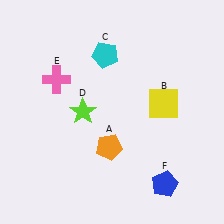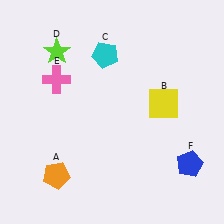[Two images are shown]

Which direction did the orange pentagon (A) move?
The orange pentagon (A) moved left.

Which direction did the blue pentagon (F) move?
The blue pentagon (F) moved right.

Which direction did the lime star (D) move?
The lime star (D) moved up.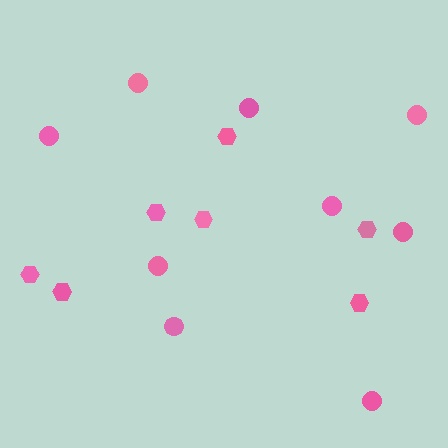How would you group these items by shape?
There are 2 groups: one group of hexagons (7) and one group of circles (9).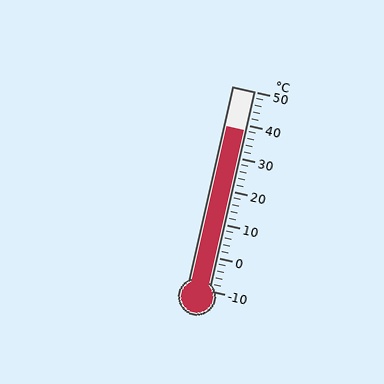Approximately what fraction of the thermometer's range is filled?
The thermometer is filled to approximately 80% of its range.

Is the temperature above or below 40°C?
The temperature is below 40°C.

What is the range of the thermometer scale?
The thermometer scale ranges from -10°C to 50°C.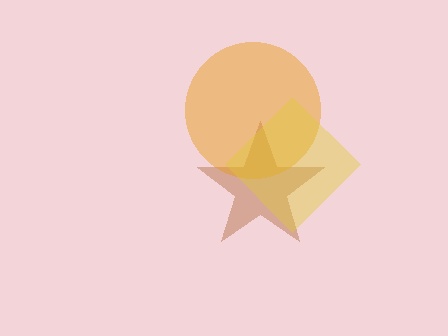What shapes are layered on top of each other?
The layered shapes are: a brown star, an orange circle, a yellow diamond.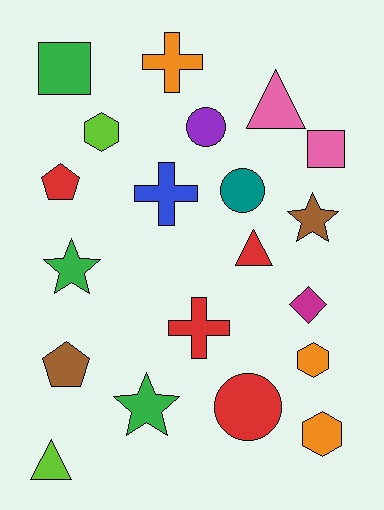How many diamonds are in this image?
There is 1 diamond.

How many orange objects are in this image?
There are 3 orange objects.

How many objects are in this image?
There are 20 objects.